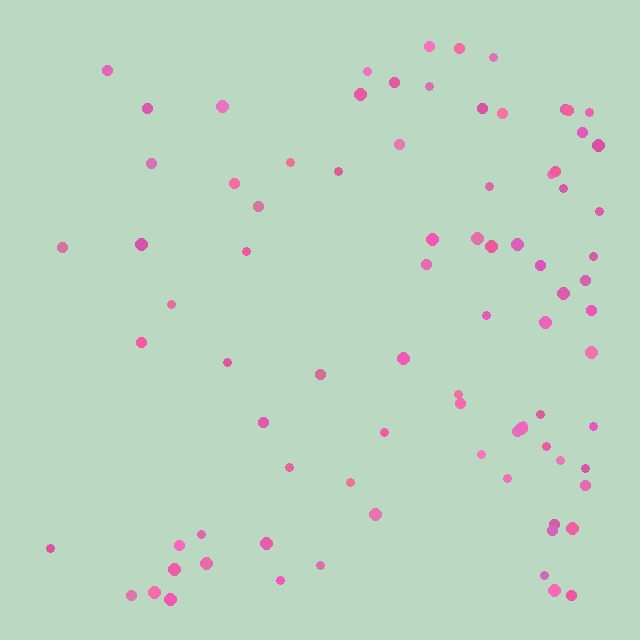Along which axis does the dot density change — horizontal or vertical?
Horizontal.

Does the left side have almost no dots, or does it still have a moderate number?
Still a moderate number, just noticeably fewer than the right.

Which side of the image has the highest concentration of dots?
The right.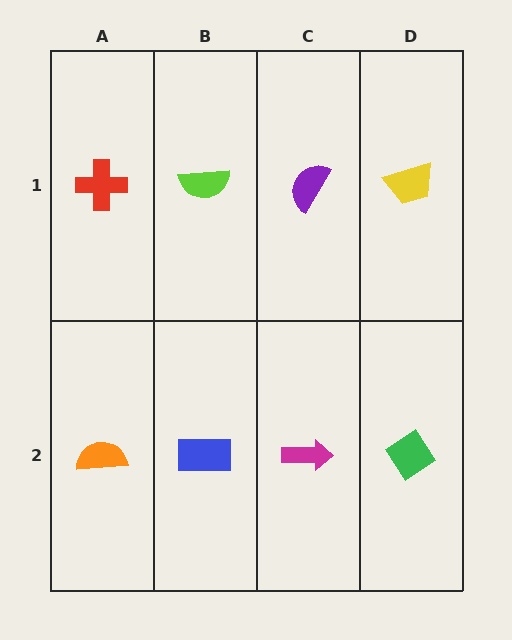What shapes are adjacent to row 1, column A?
An orange semicircle (row 2, column A), a lime semicircle (row 1, column B).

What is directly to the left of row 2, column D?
A magenta arrow.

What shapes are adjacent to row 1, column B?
A blue rectangle (row 2, column B), a red cross (row 1, column A), a purple semicircle (row 1, column C).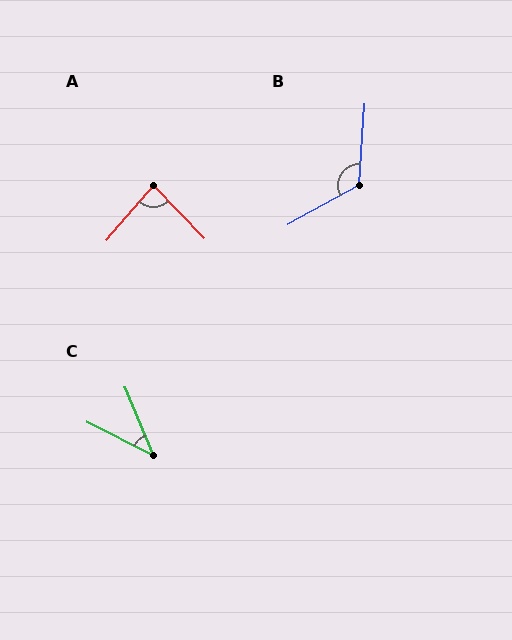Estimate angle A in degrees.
Approximately 85 degrees.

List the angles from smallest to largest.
C (41°), A (85°), B (123°).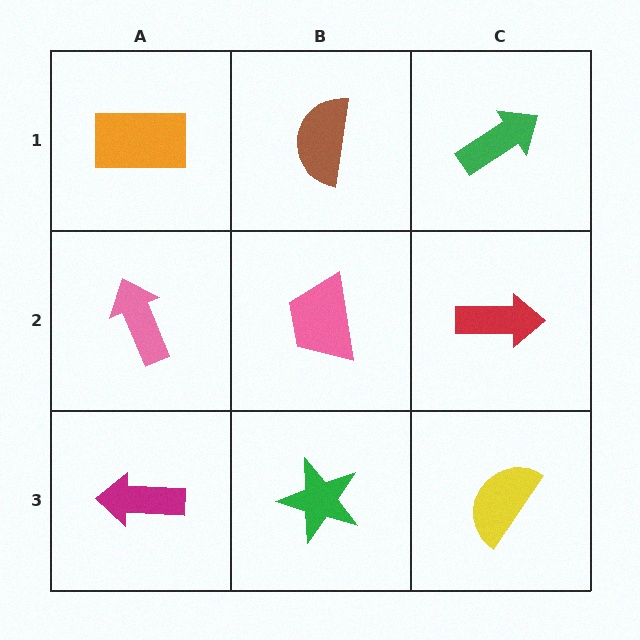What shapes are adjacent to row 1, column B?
A pink trapezoid (row 2, column B), an orange rectangle (row 1, column A), a green arrow (row 1, column C).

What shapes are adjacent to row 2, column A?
An orange rectangle (row 1, column A), a magenta arrow (row 3, column A), a pink trapezoid (row 2, column B).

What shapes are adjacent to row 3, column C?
A red arrow (row 2, column C), a green star (row 3, column B).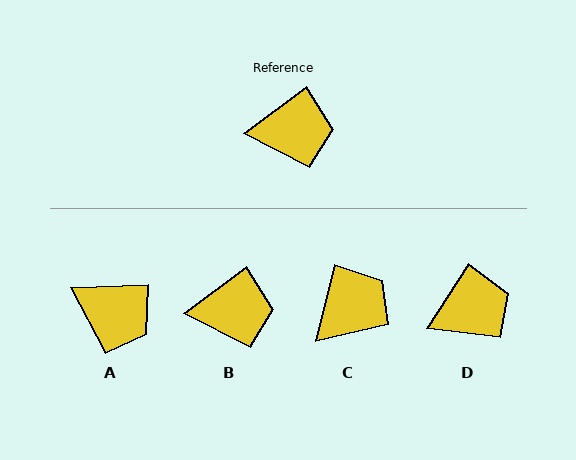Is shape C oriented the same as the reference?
No, it is off by about 40 degrees.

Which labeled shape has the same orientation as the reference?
B.